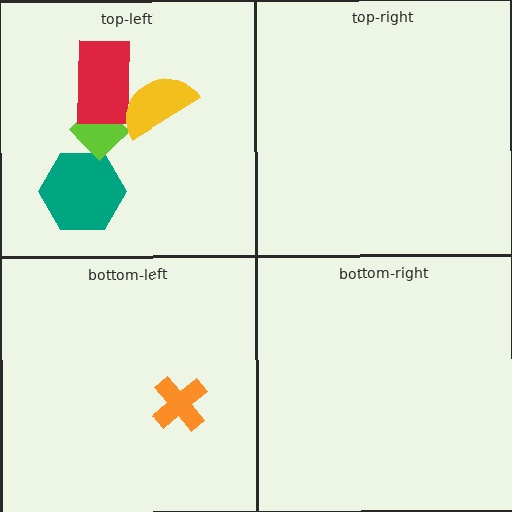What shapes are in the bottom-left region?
The orange cross.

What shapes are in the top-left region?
The teal hexagon, the lime diamond, the red rectangle, the yellow semicircle.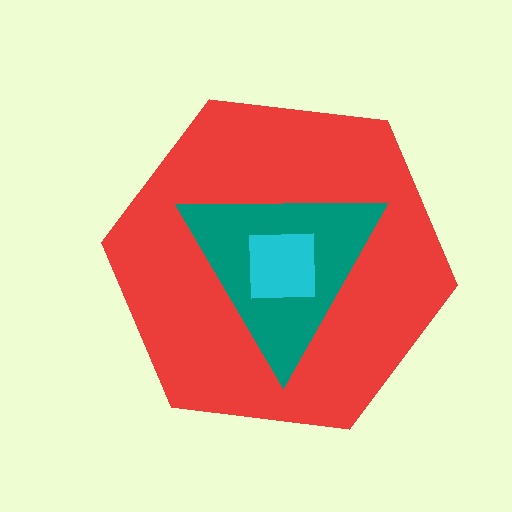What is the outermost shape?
The red hexagon.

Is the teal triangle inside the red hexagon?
Yes.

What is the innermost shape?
The cyan square.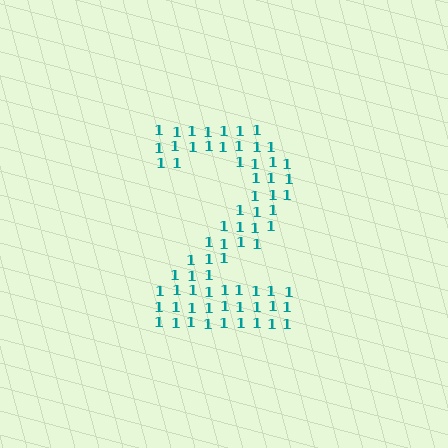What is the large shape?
The large shape is the digit 2.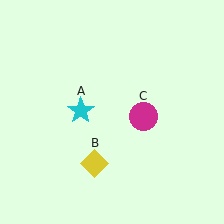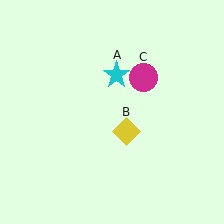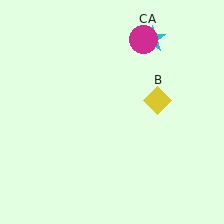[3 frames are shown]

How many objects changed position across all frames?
3 objects changed position: cyan star (object A), yellow diamond (object B), magenta circle (object C).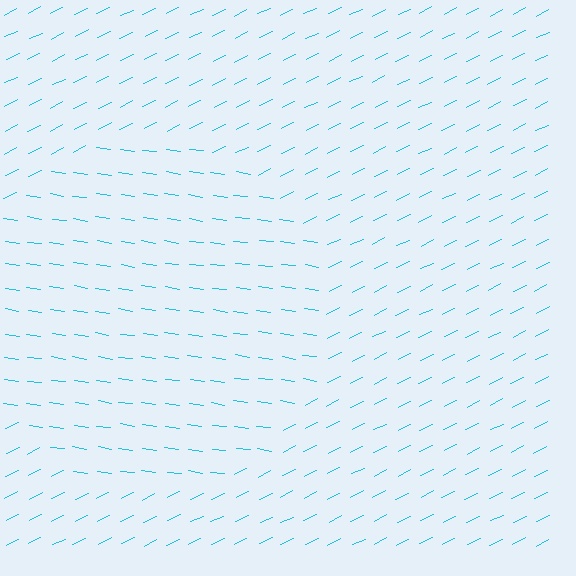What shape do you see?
I see a circle.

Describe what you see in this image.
The image is filled with small cyan line segments. A circle region in the image has lines oriented differently from the surrounding lines, creating a visible texture boundary.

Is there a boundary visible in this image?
Yes, there is a texture boundary formed by a change in line orientation.